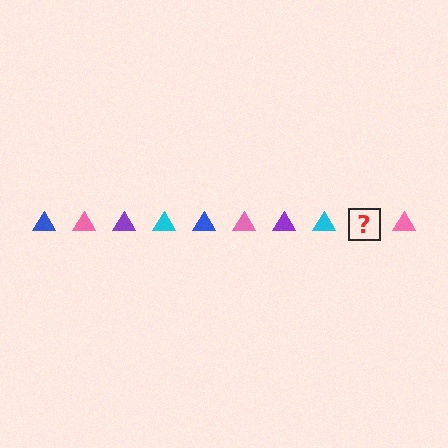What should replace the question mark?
The question mark should be replaced with a blue triangle.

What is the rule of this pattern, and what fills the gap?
The rule is that the pattern cycles through blue, pink, purple, cyan triangles. The gap should be filled with a blue triangle.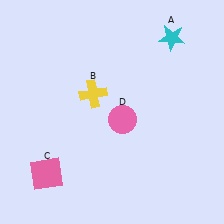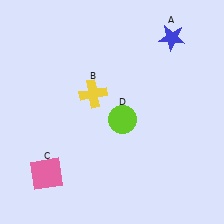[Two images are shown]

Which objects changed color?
A changed from cyan to blue. D changed from pink to lime.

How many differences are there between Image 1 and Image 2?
There are 2 differences between the two images.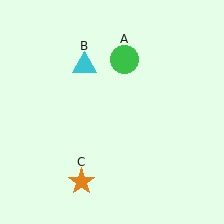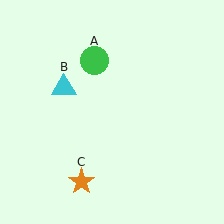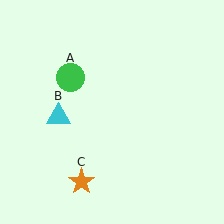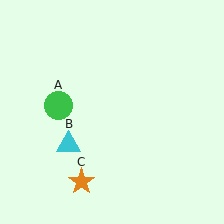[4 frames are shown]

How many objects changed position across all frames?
2 objects changed position: green circle (object A), cyan triangle (object B).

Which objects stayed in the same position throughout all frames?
Orange star (object C) remained stationary.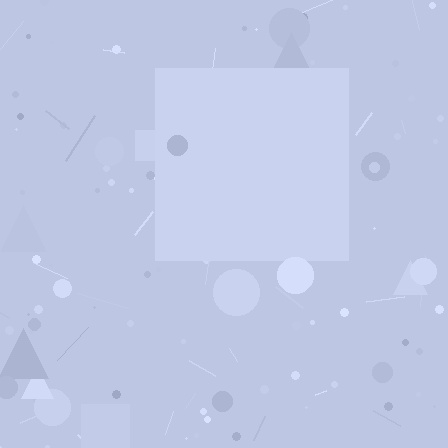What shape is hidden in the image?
A square is hidden in the image.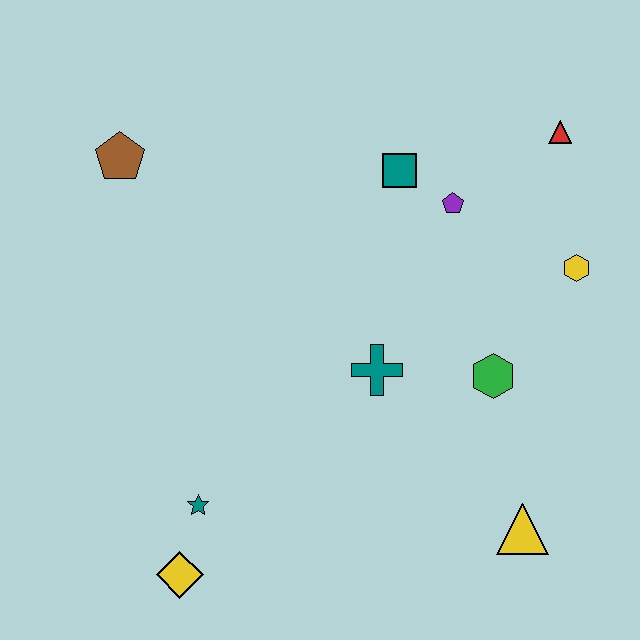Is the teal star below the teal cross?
Yes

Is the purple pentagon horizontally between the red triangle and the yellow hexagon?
No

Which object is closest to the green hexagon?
The teal cross is closest to the green hexagon.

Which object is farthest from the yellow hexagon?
The yellow diamond is farthest from the yellow hexagon.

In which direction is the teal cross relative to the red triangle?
The teal cross is below the red triangle.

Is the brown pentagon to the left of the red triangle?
Yes